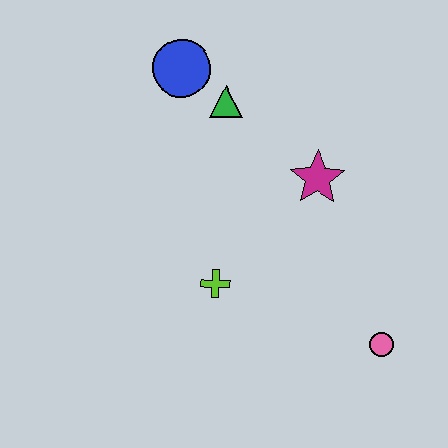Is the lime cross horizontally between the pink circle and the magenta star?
No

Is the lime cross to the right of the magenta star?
No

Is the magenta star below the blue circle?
Yes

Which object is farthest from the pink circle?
The blue circle is farthest from the pink circle.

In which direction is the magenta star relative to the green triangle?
The magenta star is to the right of the green triangle.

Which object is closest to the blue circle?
The green triangle is closest to the blue circle.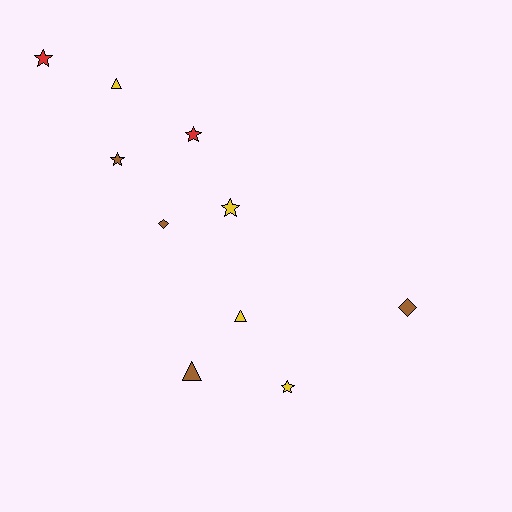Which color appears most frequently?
Brown, with 4 objects.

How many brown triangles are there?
There is 1 brown triangle.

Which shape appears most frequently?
Star, with 5 objects.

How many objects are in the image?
There are 10 objects.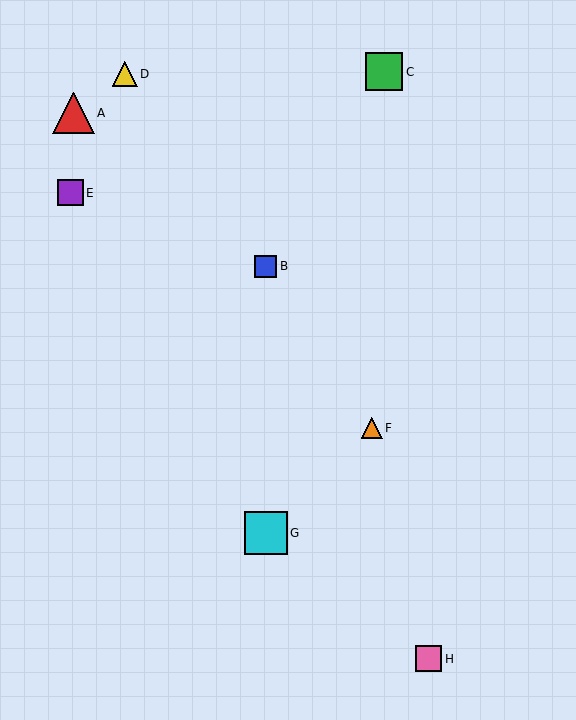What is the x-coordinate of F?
Object F is at x≈372.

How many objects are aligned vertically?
2 objects (B, G) are aligned vertically.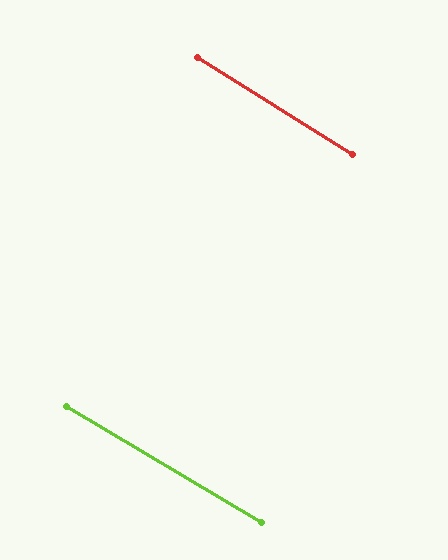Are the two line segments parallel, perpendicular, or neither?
Parallel — their directions differ by only 1.4°.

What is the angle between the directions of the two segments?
Approximately 1 degree.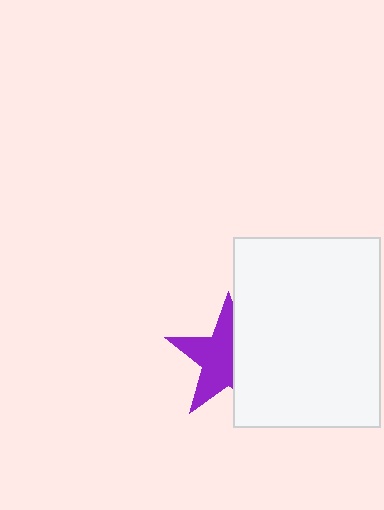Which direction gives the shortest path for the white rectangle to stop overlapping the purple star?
Moving right gives the shortest separation.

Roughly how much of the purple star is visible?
About half of it is visible (roughly 58%).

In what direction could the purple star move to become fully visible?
The purple star could move left. That would shift it out from behind the white rectangle entirely.